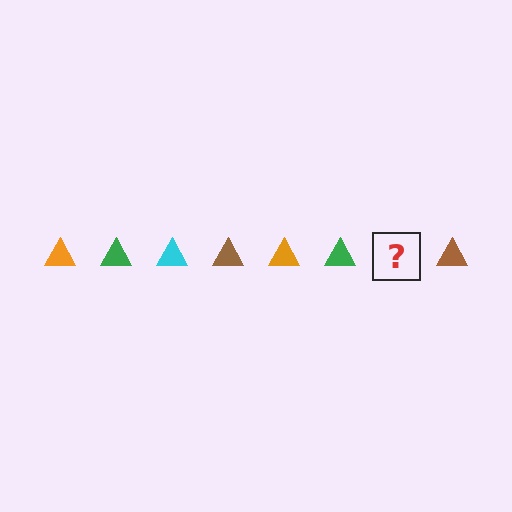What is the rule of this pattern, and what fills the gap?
The rule is that the pattern cycles through orange, green, cyan, brown triangles. The gap should be filled with a cyan triangle.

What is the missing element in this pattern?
The missing element is a cyan triangle.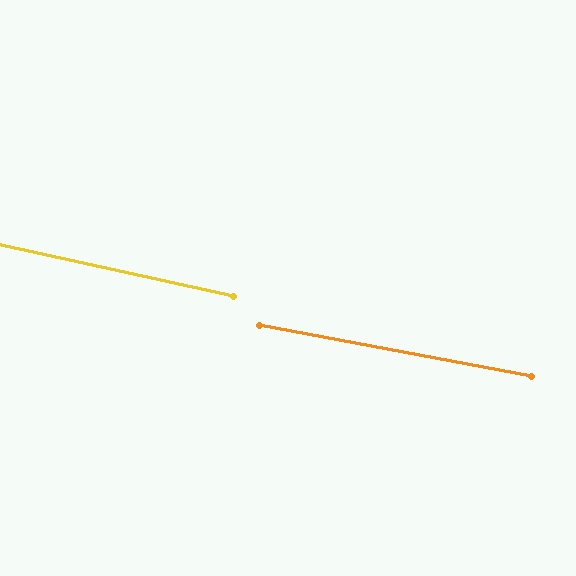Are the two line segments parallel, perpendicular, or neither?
Parallel — their directions differ by only 1.8°.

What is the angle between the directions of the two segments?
Approximately 2 degrees.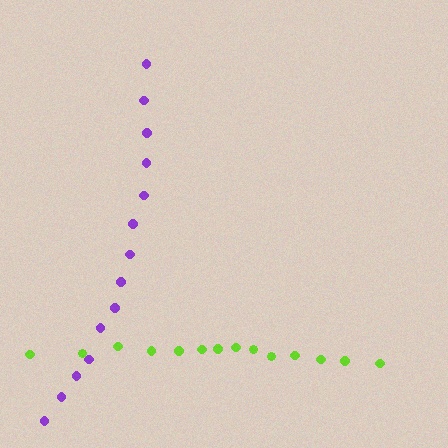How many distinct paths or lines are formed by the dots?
There are 2 distinct paths.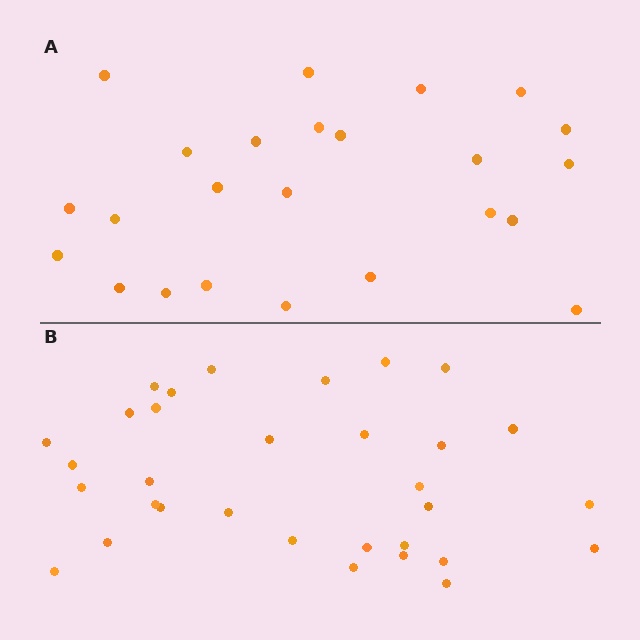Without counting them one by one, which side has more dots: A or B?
Region B (the bottom region) has more dots.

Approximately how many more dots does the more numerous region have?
Region B has roughly 8 or so more dots than region A.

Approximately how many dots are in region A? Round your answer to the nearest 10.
About 20 dots. (The exact count is 24, which rounds to 20.)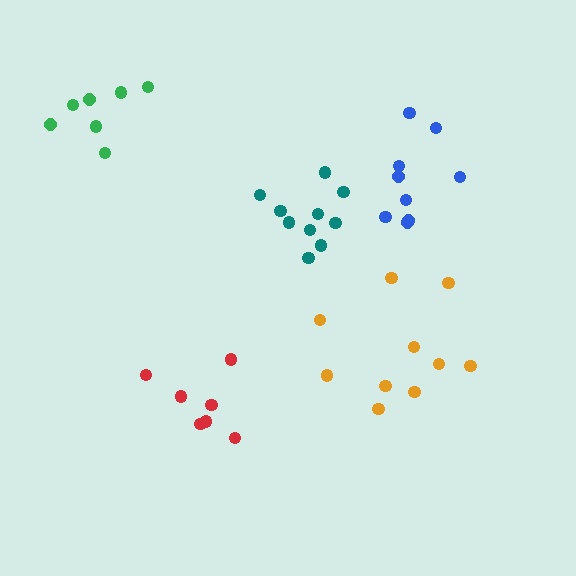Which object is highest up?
The green cluster is topmost.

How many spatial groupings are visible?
There are 5 spatial groupings.